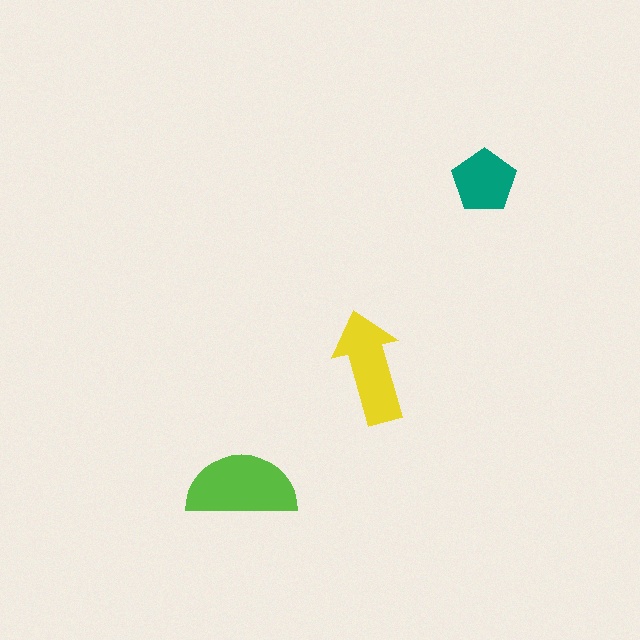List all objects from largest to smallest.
The lime semicircle, the yellow arrow, the teal pentagon.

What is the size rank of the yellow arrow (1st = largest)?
2nd.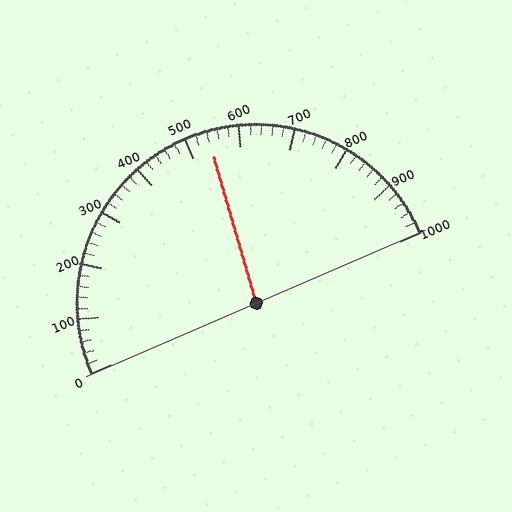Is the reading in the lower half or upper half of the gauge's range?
The reading is in the upper half of the range (0 to 1000).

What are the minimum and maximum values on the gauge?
The gauge ranges from 0 to 1000.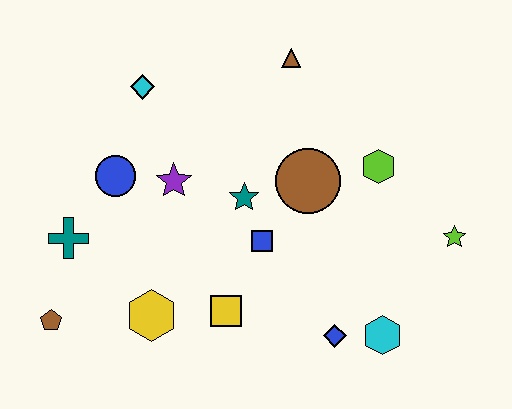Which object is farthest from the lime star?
The brown pentagon is farthest from the lime star.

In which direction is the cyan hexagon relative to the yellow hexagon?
The cyan hexagon is to the right of the yellow hexagon.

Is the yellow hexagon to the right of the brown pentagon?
Yes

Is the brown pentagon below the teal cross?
Yes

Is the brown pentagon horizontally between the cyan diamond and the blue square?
No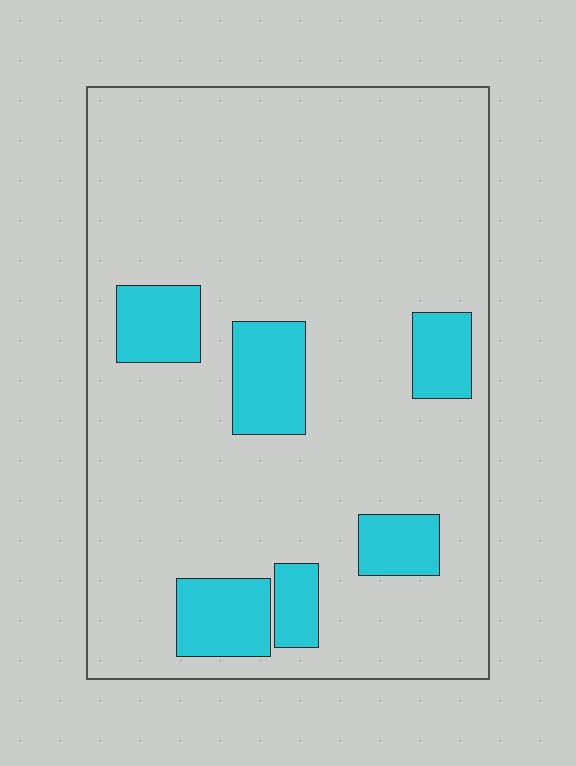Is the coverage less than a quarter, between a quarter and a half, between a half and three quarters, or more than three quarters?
Less than a quarter.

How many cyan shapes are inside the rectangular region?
6.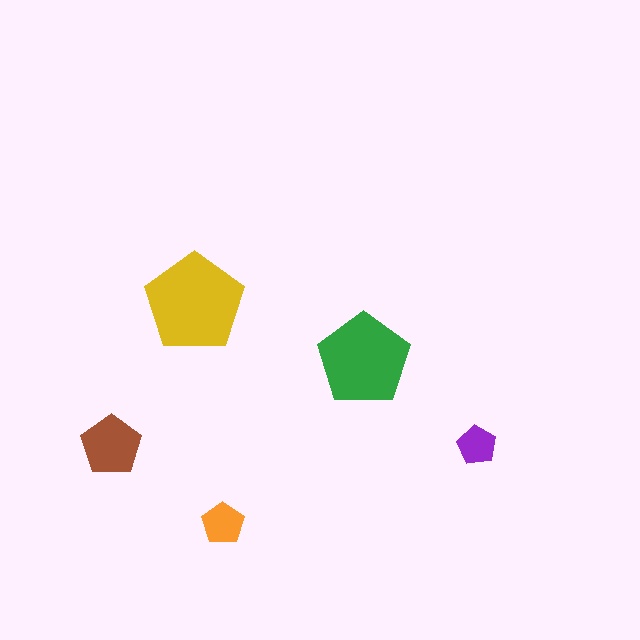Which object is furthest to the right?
The purple pentagon is rightmost.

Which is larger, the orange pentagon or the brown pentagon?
The brown one.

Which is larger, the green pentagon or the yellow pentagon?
The yellow one.